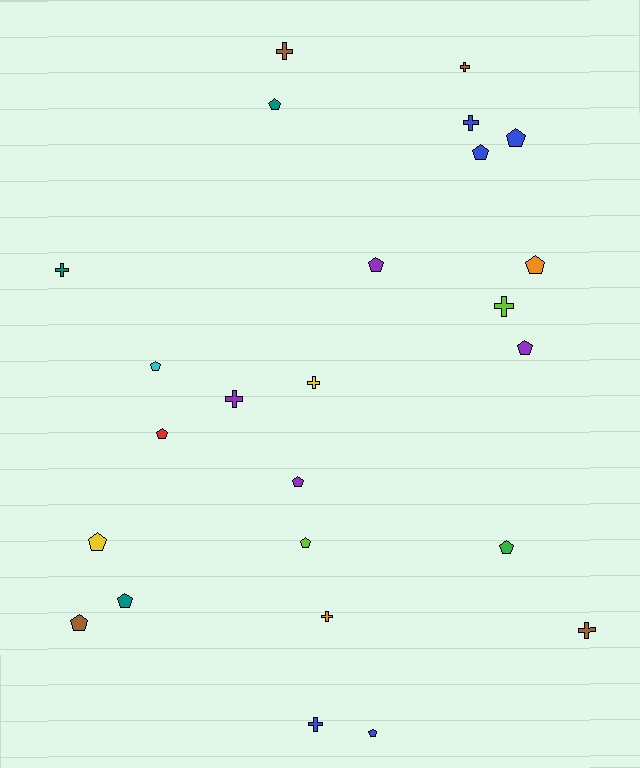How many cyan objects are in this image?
There is 1 cyan object.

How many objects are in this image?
There are 25 objects.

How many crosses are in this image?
There are 10 crosses.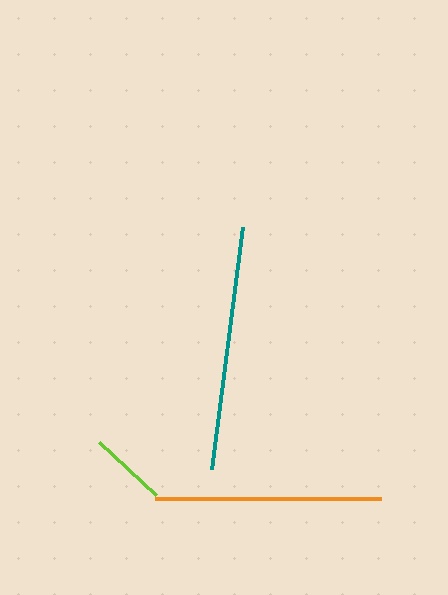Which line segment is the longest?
The teal line is the longest at approximately 244 pixels.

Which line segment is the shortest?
The lime line is the shortest at approximately 78 pixels.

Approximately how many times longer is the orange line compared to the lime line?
The orange line is approximately 2.9 times the length of the lime line.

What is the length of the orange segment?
The orange segment is approximately 226 pixels long.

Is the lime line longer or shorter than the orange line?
The orange line is longer than the lime line.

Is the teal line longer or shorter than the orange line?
The teal line is longer than the orange line.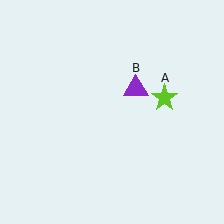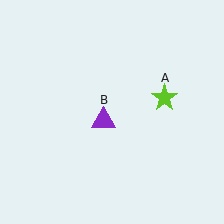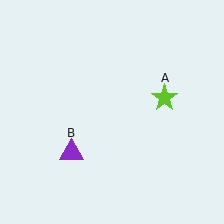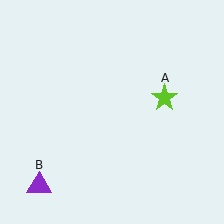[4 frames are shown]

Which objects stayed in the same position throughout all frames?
Lime star (object A) remained stationary.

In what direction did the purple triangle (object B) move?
The purple triangle (object B) moved down and to the left.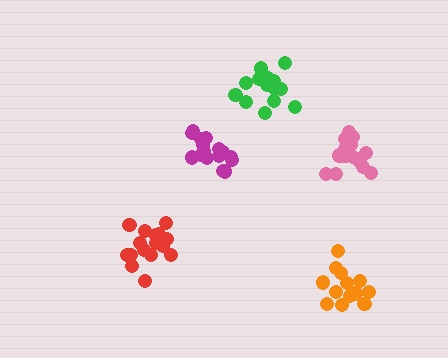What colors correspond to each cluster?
The clusters are colored: pink, magenta, red, green, orange.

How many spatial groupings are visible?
There are 5 spatial groupings.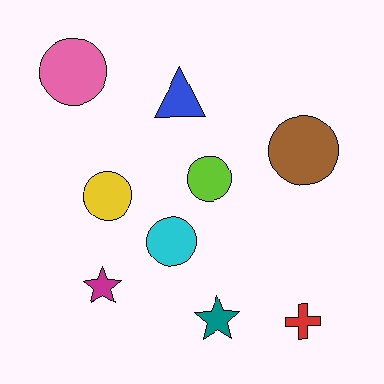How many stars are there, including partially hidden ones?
There are 2 stars.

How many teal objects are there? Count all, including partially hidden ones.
There is 1 teal object.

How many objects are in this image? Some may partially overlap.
There are 9 objects.